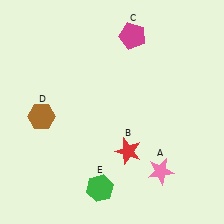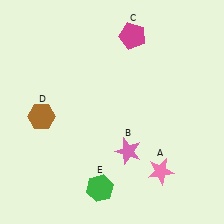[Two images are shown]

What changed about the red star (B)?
In Image 1, B is red. In Image 2, it changed to pink.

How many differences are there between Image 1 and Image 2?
There is 1 difference between the two images.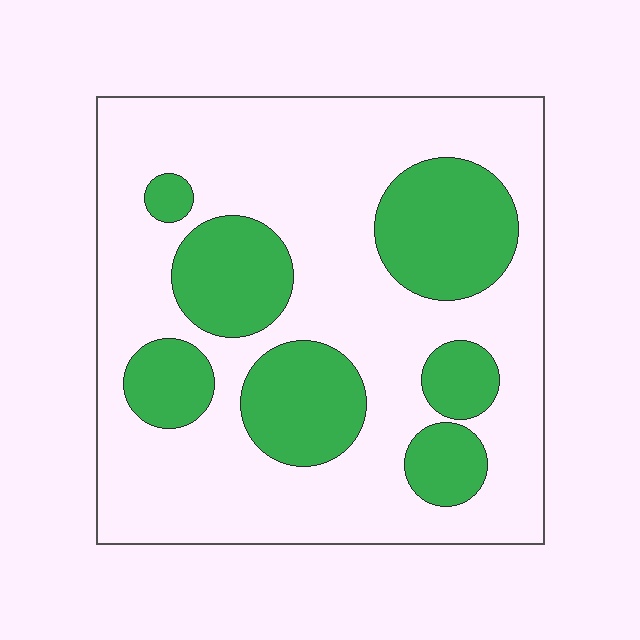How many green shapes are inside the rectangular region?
7.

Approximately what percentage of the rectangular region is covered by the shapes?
Approximately 30%.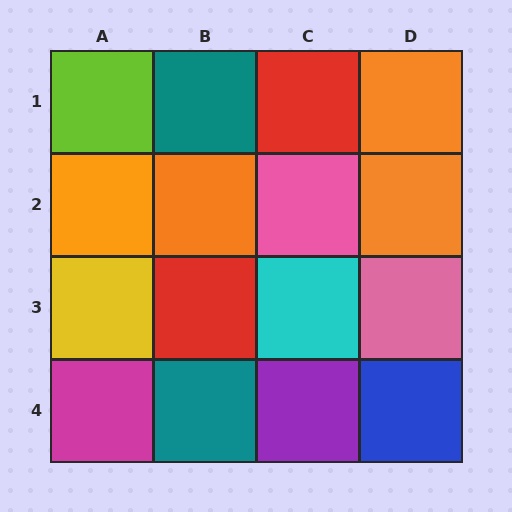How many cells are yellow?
1 cell is yellow.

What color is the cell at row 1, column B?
Teal.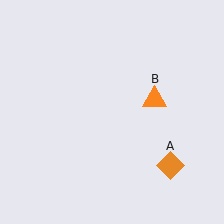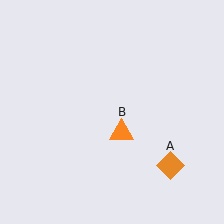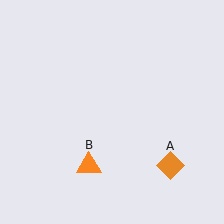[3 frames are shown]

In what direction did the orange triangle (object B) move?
The orange triangle (object B) moved down and to the left.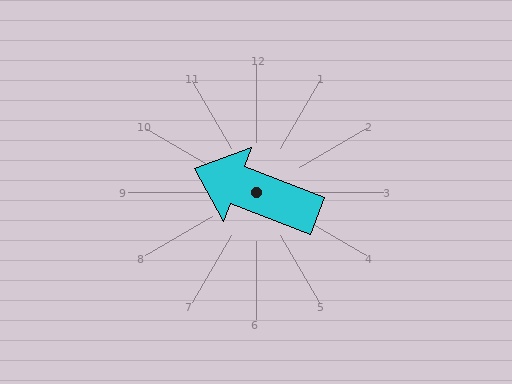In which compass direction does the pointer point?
West.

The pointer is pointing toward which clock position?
Roughly 10 o'clock.